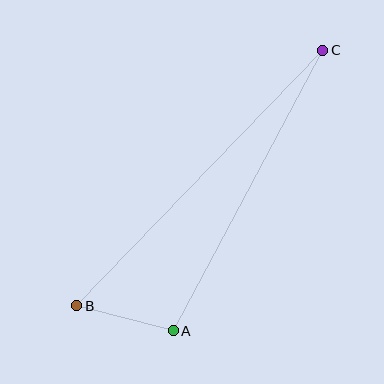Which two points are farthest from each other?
Points B and C are farthest from each other.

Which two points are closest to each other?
Points A and B are closest to each other.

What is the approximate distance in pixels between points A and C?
The distance between A and C is approximately 318 pixels.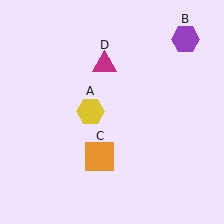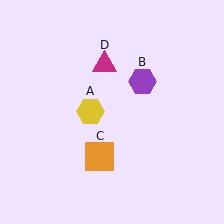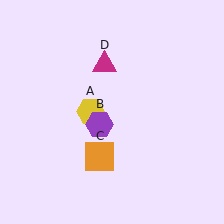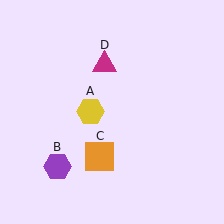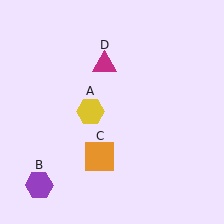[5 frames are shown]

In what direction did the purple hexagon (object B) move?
The purple hexagon (object B) moved down and to the left.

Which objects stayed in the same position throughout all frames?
Yellow hexagon (object A) and orange square (object C) and magenta triangle (object D) remained stationary.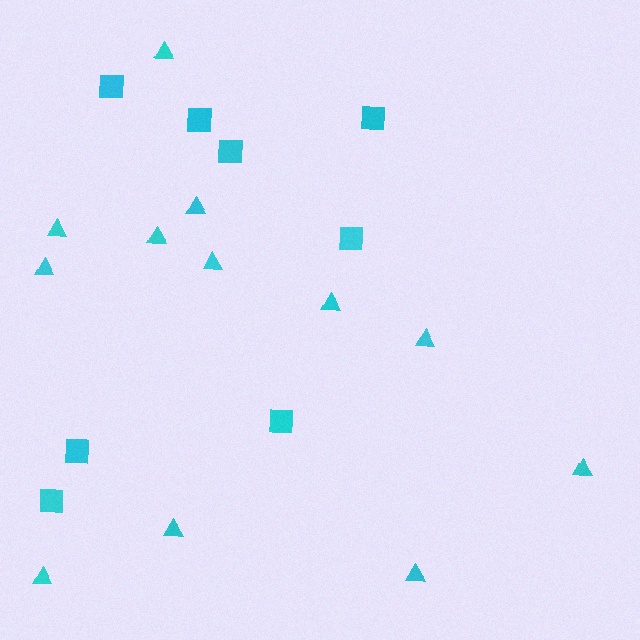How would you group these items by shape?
There are 2 groups: one group of triangles (12) and one group of squares (8).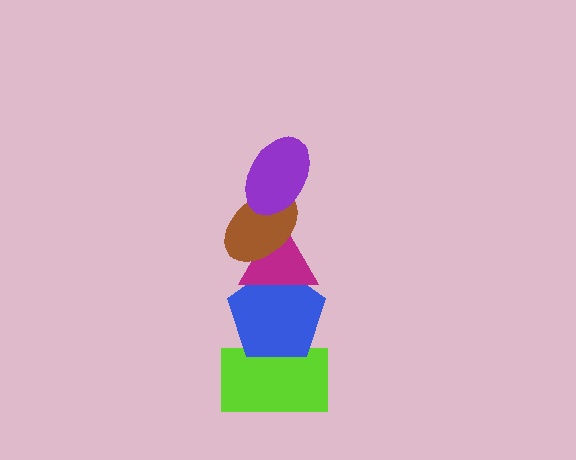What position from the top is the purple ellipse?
The purple ellipse is 1st from the top.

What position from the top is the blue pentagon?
The blue pentagon is 4th from the top.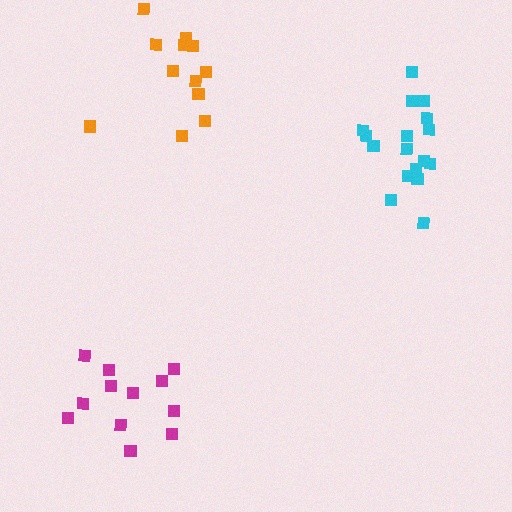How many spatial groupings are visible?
There are 3 spatial groupings.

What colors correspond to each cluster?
The clusters are colored: orange, magenta, cyan.